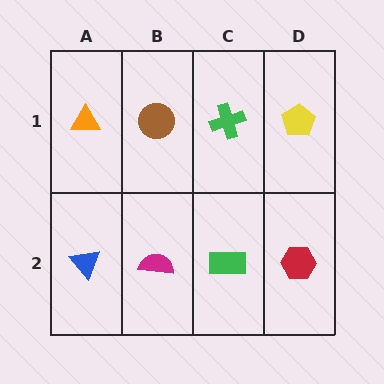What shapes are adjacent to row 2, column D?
A yellow pentagon (row 1, column D), a green rectangle (row 2, column C).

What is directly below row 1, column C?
A green rectangle.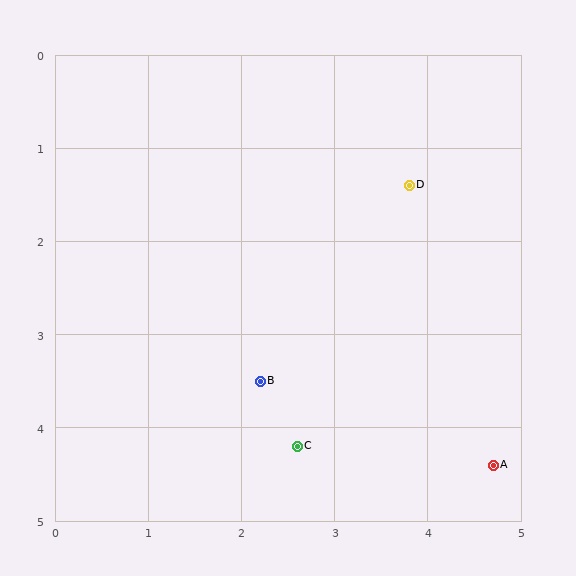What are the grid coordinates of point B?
Point B is at approximately (2.2, 3.5).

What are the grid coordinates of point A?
Point A is at approximately (4.7, 4.4).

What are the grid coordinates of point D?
Point D is at approximately (3.8, 1.4).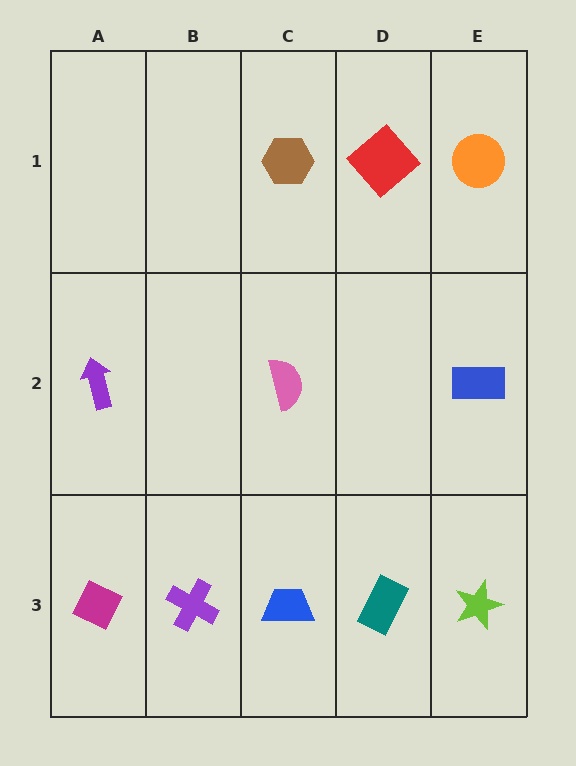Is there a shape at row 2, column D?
No, that cell is empty.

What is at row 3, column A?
A magenta diamond.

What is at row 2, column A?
A purple arrow.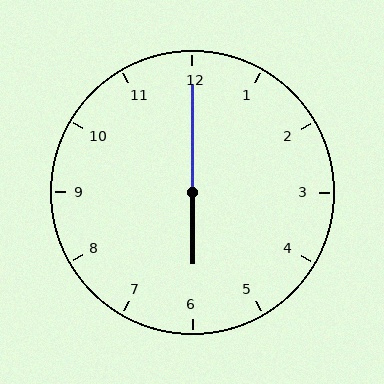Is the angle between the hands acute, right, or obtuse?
It is obtuse.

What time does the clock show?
6:00.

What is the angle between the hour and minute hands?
Approximately 180 degrees.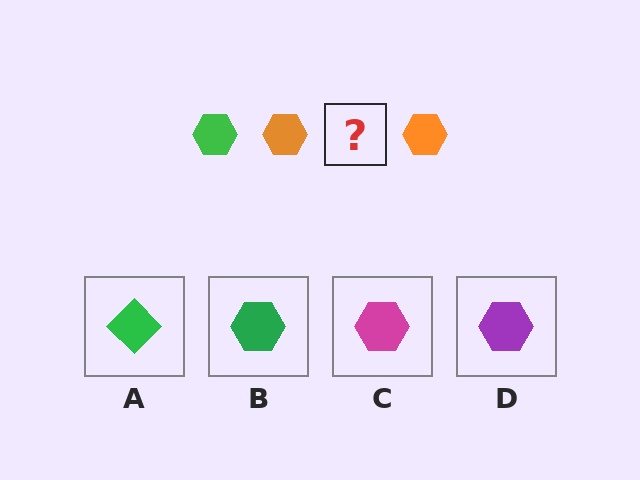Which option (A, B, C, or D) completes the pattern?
B.